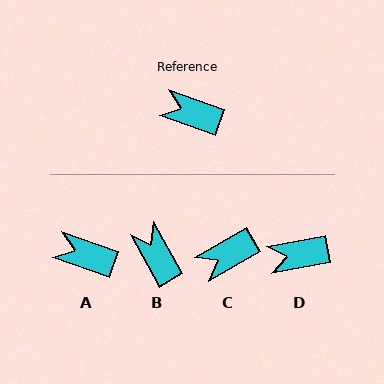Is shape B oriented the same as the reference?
No, it is off by about 41 degrees.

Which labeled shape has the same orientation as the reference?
A.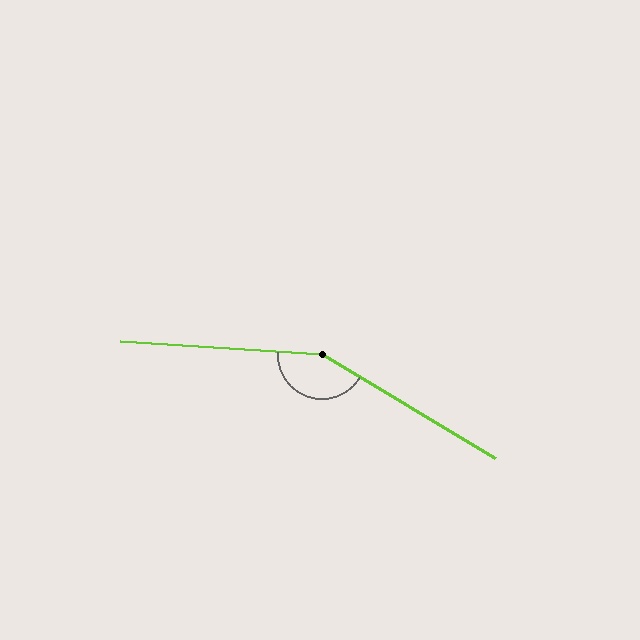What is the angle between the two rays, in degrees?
Approximately 153 degrees.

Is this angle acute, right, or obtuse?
It is obtuse.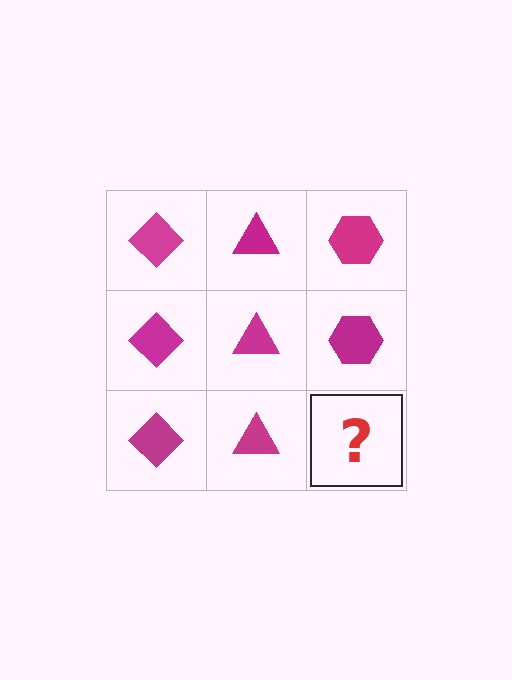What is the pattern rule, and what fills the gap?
The rule is that each column has a consistent shape. The gap should be filled with a magenta hexagon.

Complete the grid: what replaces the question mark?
The question mark should be replaced with a magenta hexagon.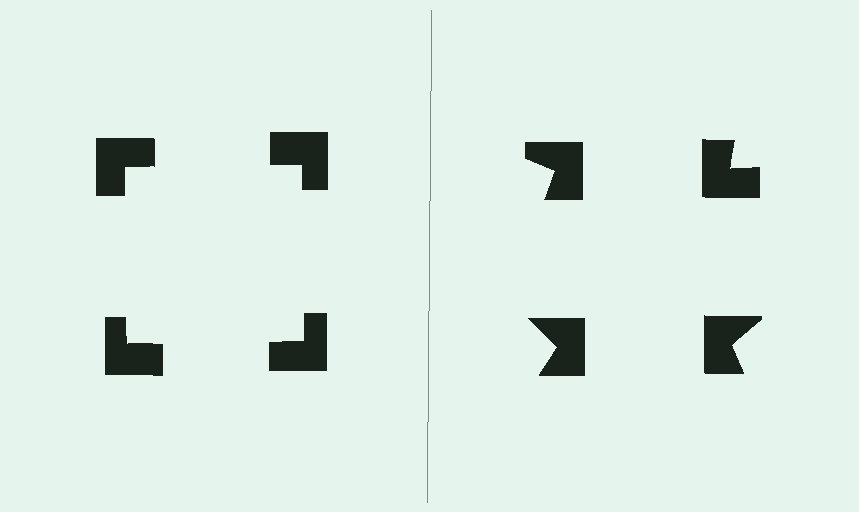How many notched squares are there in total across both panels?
8 — 4 on each side.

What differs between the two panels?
The notched squares are positioned identically on both sides; only the wedge orientations differ. On the left they align to a square; on the right they are misaligned.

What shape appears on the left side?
An illusory square.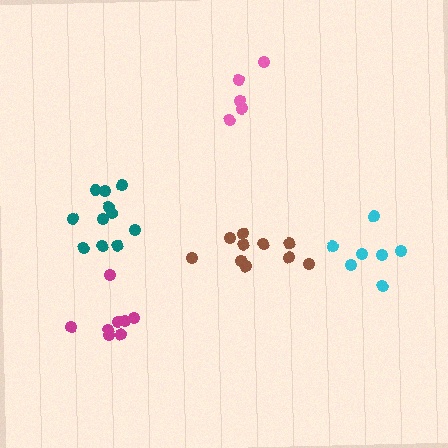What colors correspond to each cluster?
The clusters are colored: brown, magenta, pink, cyan, teal.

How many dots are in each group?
Group 1: 10 dots, Group 2: 8 dots, Group 3: 5 dots, Group 4: 7 dots, Group 5: 11 dots (41 total).